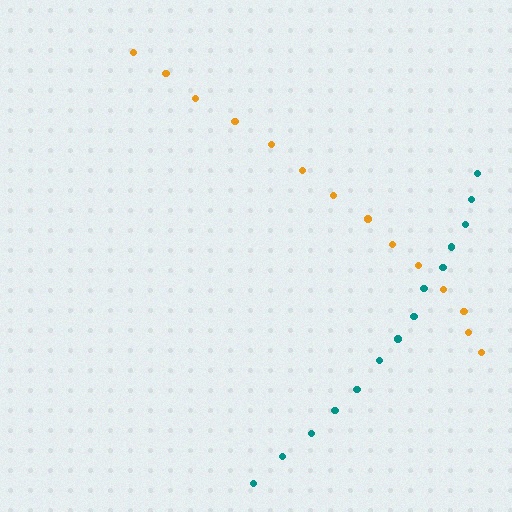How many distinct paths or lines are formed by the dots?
There are 2 distinct paths.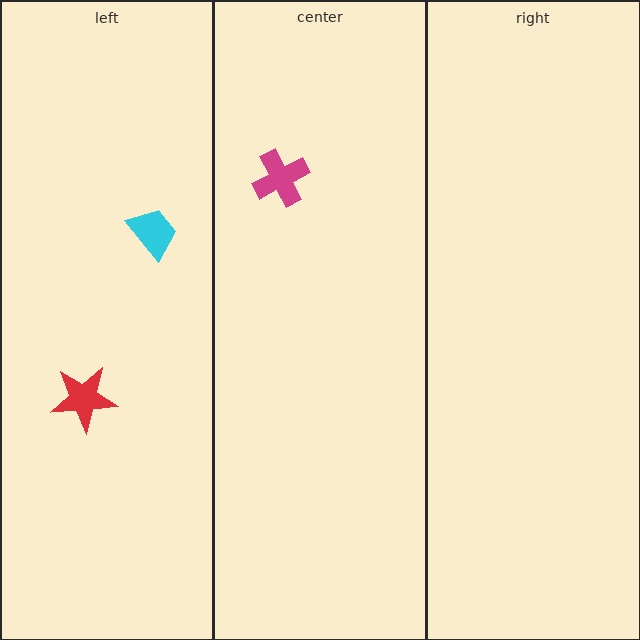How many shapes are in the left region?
2.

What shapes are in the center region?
The magenta cross.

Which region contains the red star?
The left region.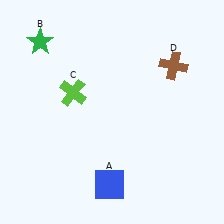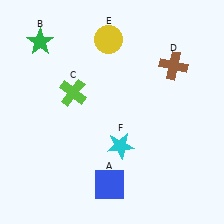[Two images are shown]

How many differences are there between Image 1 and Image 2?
There are 2 differences between the two images.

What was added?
A yellow circle (E), a cyan star (F) were added in Image 2.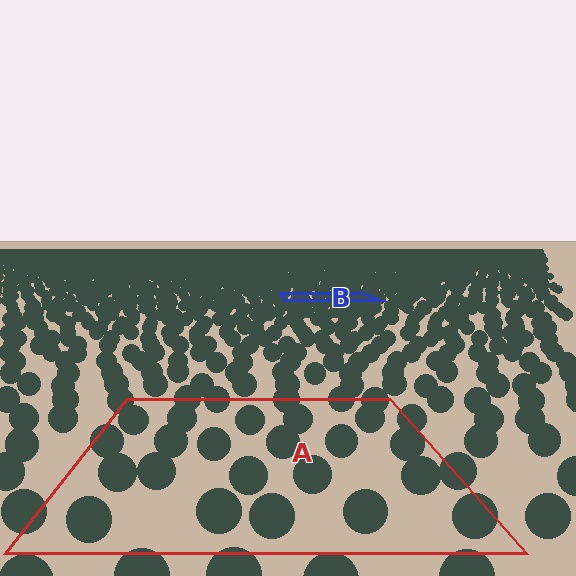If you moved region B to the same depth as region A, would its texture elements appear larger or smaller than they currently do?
They would appear larger. At a closer depth, the same texture elements are projected at a bigger on-screen size.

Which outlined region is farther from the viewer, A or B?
Region B is farther from the viewer — the texture elements inside it appear smaller and more densely packed.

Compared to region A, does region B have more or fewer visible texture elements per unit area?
Region B has more texture elements per unit area — they are packed more densely because it is farther away.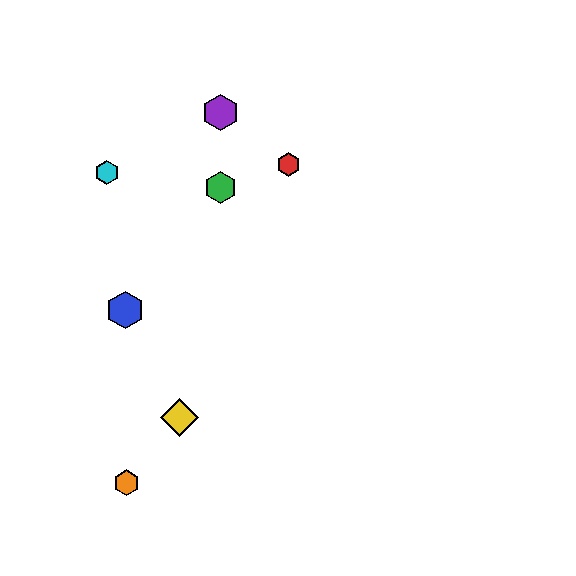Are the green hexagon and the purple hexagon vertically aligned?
Yes, both are at x≈220.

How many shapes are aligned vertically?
2 shapes (the green hexagon, the purple hexagon) are aligned vertically.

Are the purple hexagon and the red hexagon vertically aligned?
No, the purple hexagon is at x≈220 and the red hexagon is at x≈289.